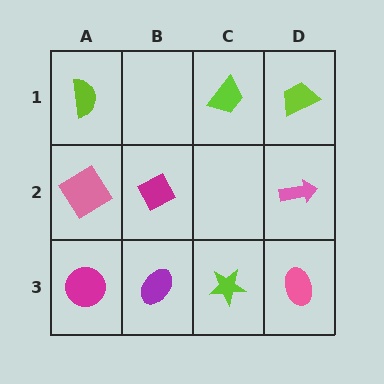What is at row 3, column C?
A lime star.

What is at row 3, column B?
A purple ellipse.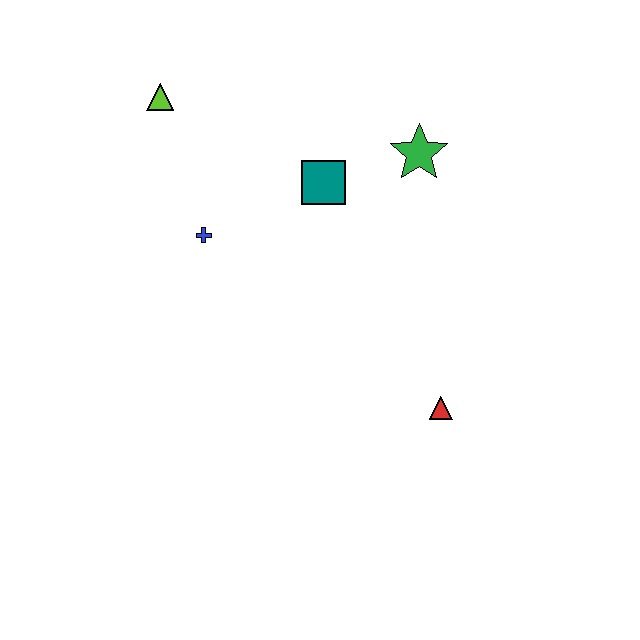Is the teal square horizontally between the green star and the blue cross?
Yes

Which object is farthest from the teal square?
The red triangle is farthest from the teal square.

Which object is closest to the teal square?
The green star is closest to the teal square.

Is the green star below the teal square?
No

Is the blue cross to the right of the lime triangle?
Yes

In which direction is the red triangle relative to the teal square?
The red triangle is below the teal square.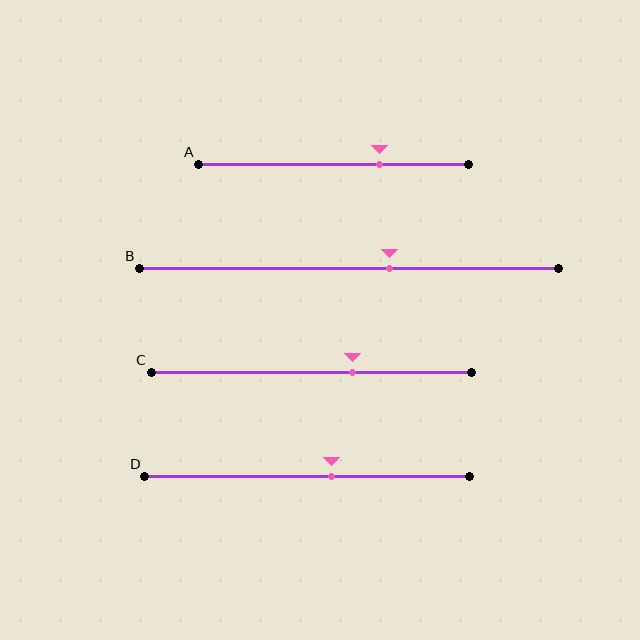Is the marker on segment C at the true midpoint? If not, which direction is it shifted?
No, the marker on segment C is shifted to the right by about 13% of the segment length.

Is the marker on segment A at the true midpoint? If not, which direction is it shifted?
No, the marker on segment A is shifted to the right by about 17% of the segment length.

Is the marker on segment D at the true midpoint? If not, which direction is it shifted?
No, the marker on segment D is shifted to the right by about 8% of the segment length.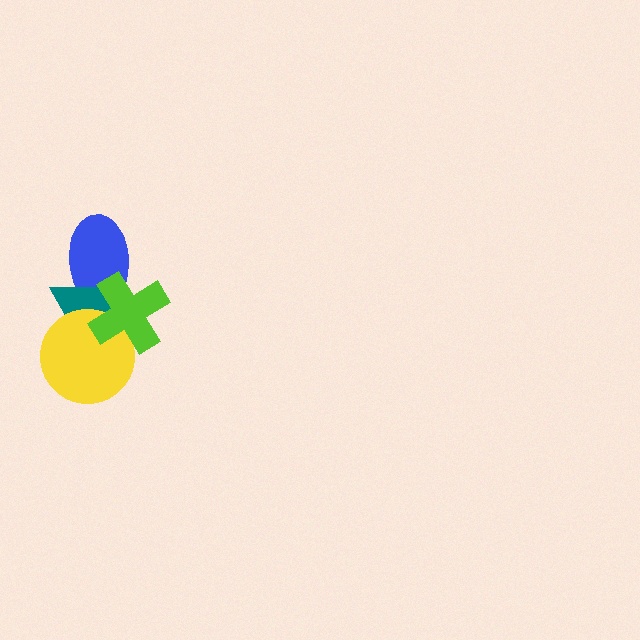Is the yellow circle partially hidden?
Yes, it is partially covered by another shape.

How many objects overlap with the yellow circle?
2 objects overlap with the yellow circle.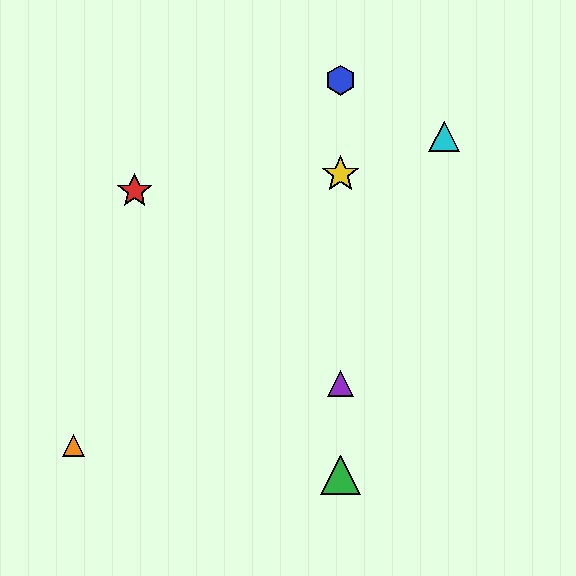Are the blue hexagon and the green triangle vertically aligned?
Yes, both are at x≈341.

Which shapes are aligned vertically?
The blue hexagon, the green triangle, the yellow star, the purple triangle are aligned vertically.